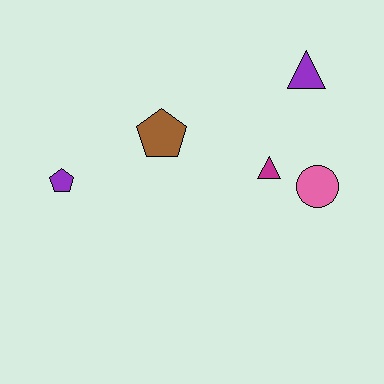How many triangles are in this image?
There are 2 triangles.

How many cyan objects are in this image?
There are no cyan objects.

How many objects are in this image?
There are 5 objects.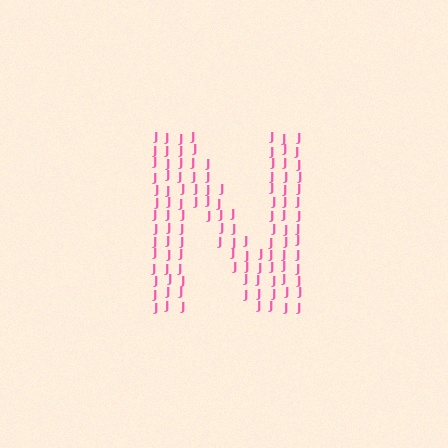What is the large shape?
The large shape is the letter N.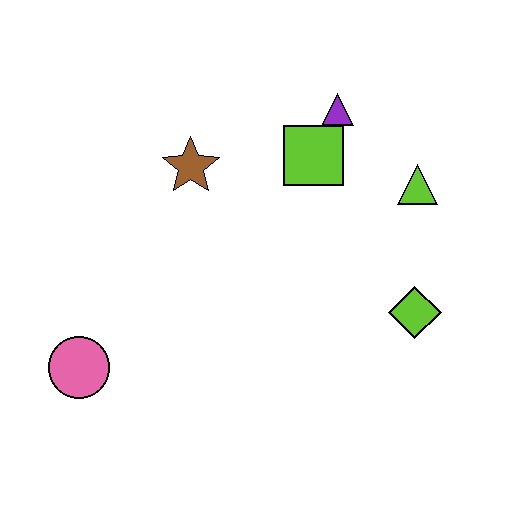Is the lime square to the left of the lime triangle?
Yes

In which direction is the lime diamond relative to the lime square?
The lime diamond is below the lime square.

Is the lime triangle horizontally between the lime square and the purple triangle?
No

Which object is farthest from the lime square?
The pink circle is farthest from the lime square.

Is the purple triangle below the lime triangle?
No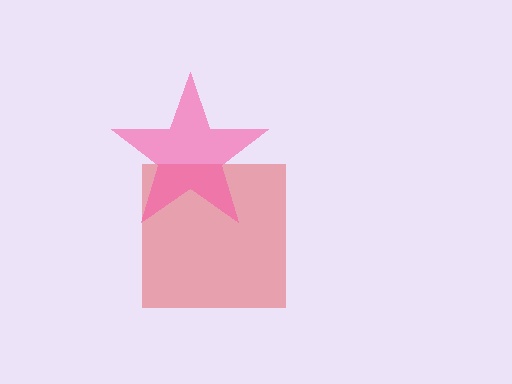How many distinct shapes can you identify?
There are 2 distinct shapes: a red square, a pink star.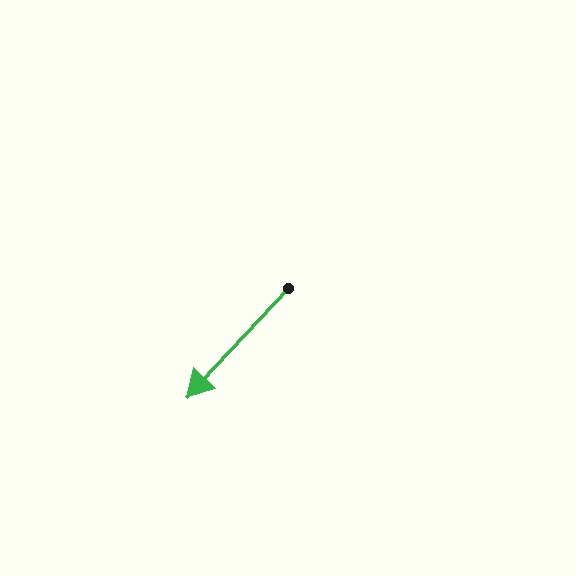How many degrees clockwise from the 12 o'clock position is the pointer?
Approximately 223 degrees.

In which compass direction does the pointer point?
Southwest.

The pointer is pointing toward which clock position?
Roughly 7 o'clock.